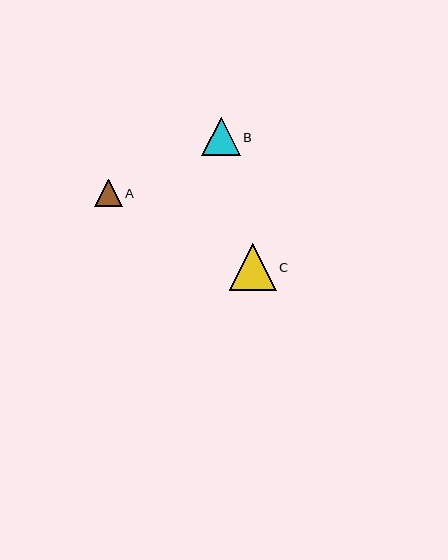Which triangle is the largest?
Triangle C is the largest with a size of approximately 47 pixels.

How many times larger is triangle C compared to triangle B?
Triangle C is approximately 1.2 times the size of triangle B.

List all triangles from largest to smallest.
From largest to smallest: C, B, A.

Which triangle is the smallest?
Triangle A is the smallest with a size of approximately 28 pixels.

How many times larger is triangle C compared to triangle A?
Triangle C is approximately 1.7 times the size of triangle A.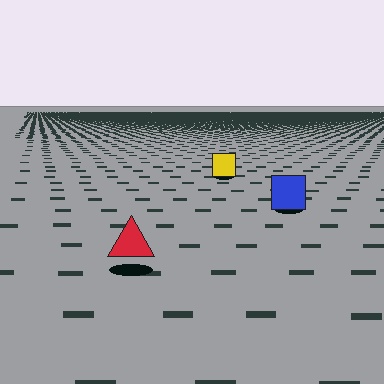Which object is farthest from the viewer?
The yellow square is farthest from the viewer. It appears smaller and the ground texture around it is denser.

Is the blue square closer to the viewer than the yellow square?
Yes. The blue square is closer — you can tell from the texture gradient: the ground texture is coarser near it.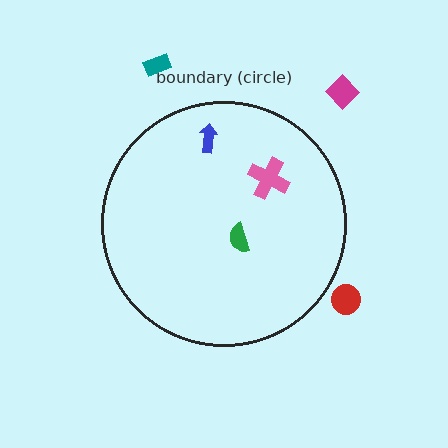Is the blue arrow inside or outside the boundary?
Inside.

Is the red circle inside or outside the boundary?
Outside.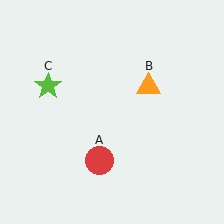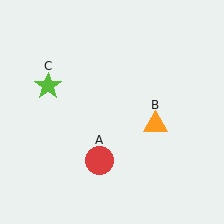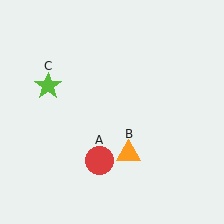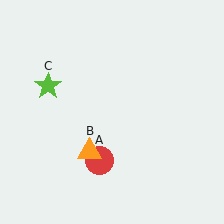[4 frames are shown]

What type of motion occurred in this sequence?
The orange triangle (object B) rotated clockwise around the center of the scene.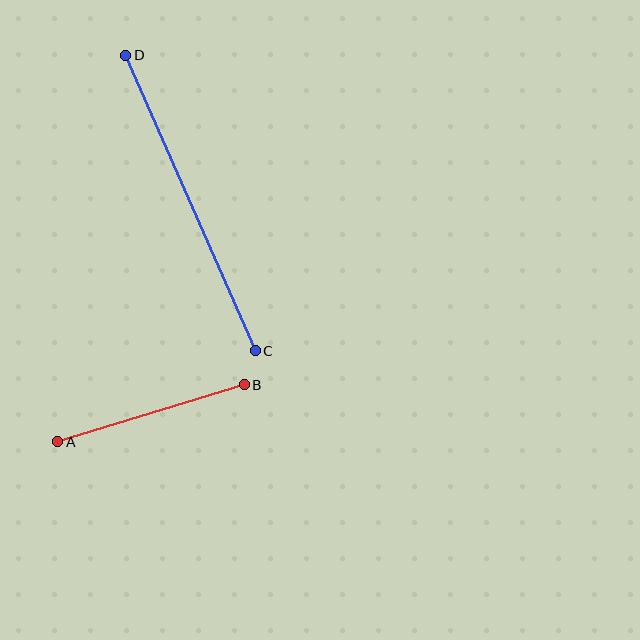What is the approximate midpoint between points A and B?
The midpoint is at approximately (151, 413) pixels.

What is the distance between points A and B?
The distance is approximately 195 pixels.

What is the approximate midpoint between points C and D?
The midpoint is at approximately (190, 203) pixels.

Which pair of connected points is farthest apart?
Points C and D are farthest apart.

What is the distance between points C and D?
The distance is approximately 323 pixels.